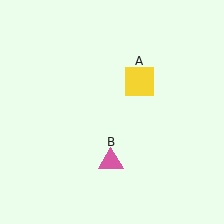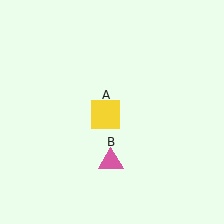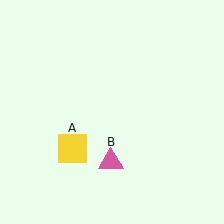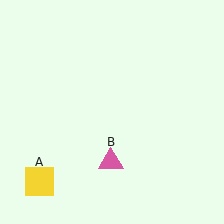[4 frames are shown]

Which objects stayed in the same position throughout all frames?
Pink triangle (object B) remained stationary.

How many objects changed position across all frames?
1 object changed position: yellow square (object A).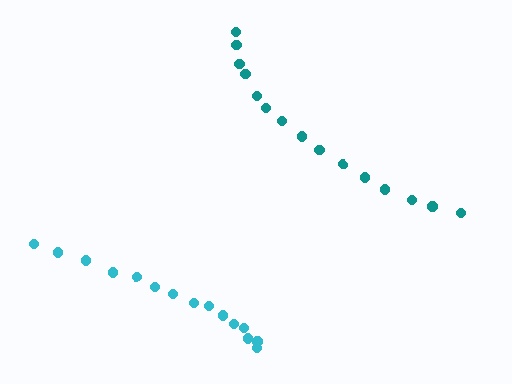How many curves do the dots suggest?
There are 2 distinct paths.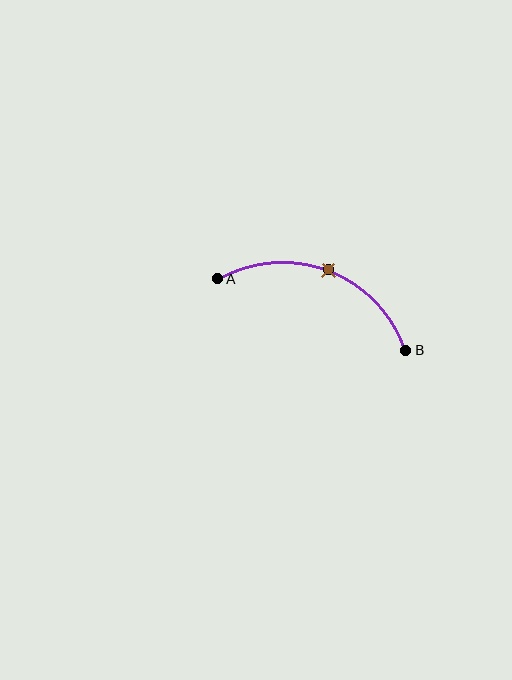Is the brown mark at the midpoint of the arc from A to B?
Yes. The brown mark lies on the arc at equal arc-length from both A and B — it is the arc midpoint.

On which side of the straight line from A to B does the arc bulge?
The arc bulges above the straight line connecting A and B.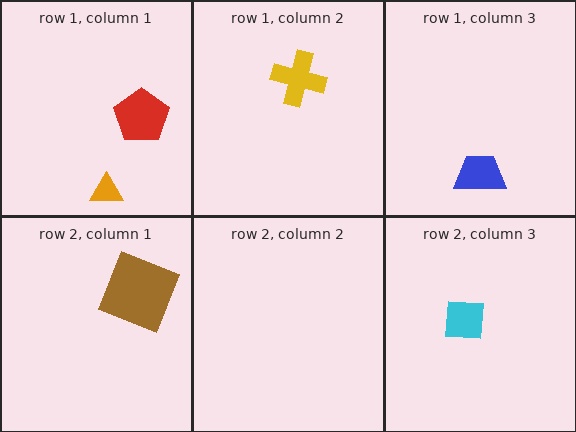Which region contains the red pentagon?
The row 1, column 1 region.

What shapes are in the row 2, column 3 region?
The cyan square.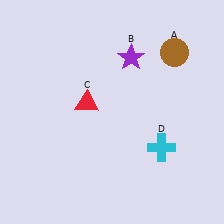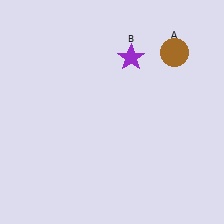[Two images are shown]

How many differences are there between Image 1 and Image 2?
There are 2 differences between the two images.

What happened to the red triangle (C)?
The red triangle (C) was removed in Image 2. It was in the top-left area of Image 1.